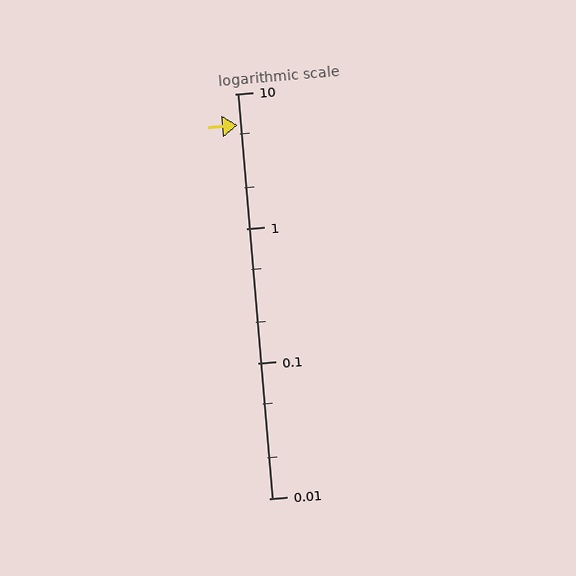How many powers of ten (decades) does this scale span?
The scale spans 3 decades, from 0.01 to 10.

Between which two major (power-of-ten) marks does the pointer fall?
The pointer is between 1 and 10.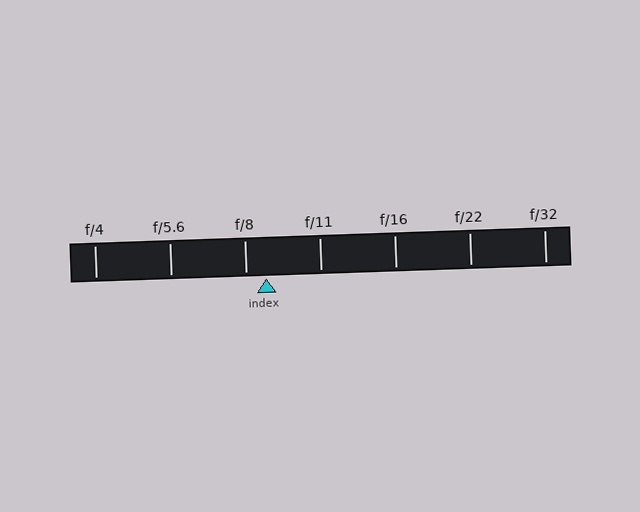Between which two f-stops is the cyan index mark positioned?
The index mark is between f/8 and f/11.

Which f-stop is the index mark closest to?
The index mark is closest to f/8.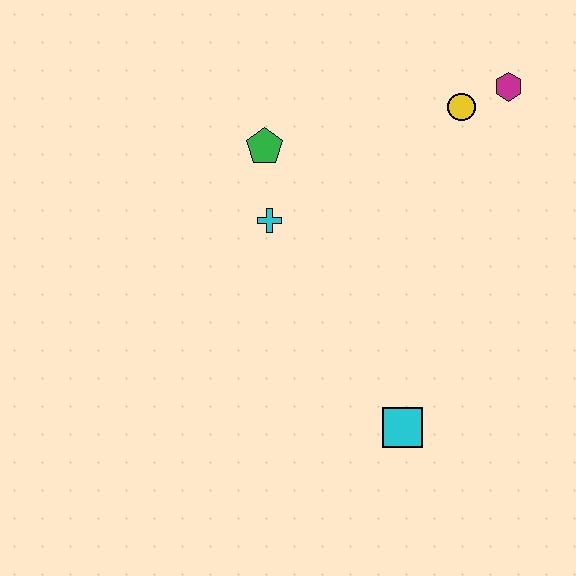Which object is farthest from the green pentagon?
The cyan square is farthest from the green pentagon.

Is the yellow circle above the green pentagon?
Yes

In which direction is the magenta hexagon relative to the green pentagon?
The magenta hexagon is to the right of the green pentagon.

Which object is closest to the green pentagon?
The cyan cross is closest to the green pentagon.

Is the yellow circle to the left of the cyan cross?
No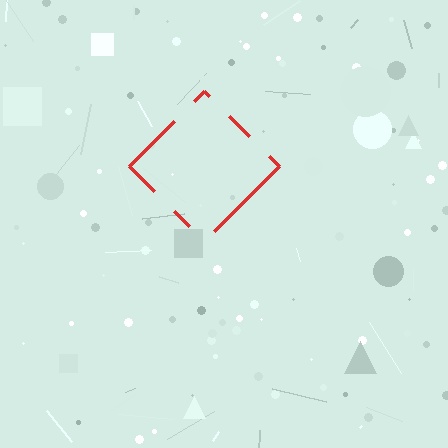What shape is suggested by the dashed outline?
The dashed outline suggests a diamond.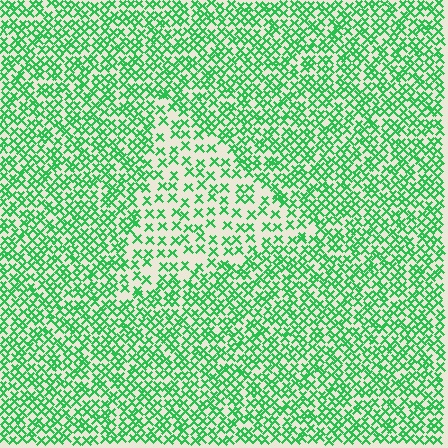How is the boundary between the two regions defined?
The boundary is defined by a change in element density (approximately 2.0x ratio). All elements are the same color, size, and shape.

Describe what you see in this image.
The image contains small green elements arranged at two different densities. A triangle-shaped region is visible where the elements are less densely packed than the surrounding area.